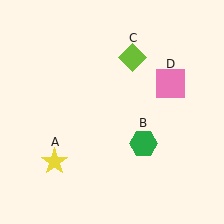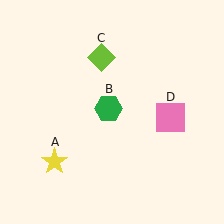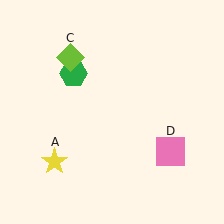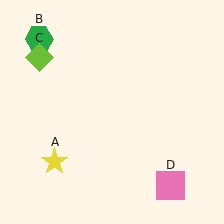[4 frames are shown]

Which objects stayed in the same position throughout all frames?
Yellow star (object A) remained stationary.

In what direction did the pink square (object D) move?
The pink square (object D) moved down.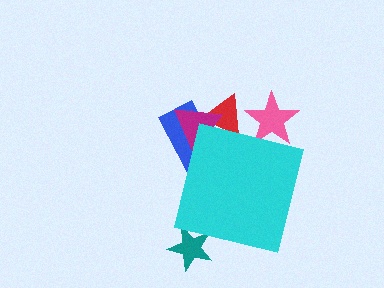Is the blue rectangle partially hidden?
Yes, the blue rectangle is partially hidden behind the cyan square.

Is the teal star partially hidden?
Yes, the teal star is partially hidden behind the cyan square.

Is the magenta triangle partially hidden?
Yes, the magenta triangle is partially hidden behind the cyan square.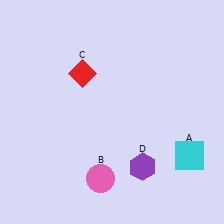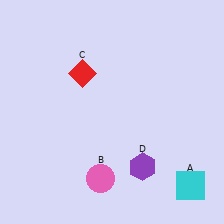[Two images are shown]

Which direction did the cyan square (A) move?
The cyan square (A) moved down.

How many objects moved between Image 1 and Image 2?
1 object moved between the two images.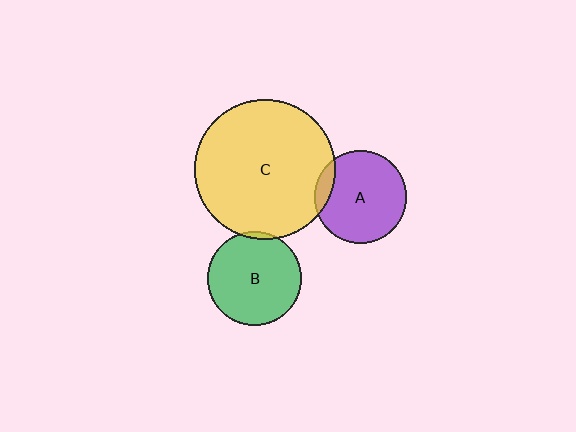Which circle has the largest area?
Circle C (yellow).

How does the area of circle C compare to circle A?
Approximately 2.3 times.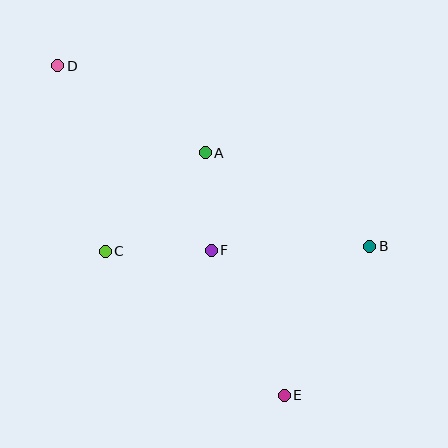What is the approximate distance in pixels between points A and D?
The distance between A and D is approximately 171 pixels.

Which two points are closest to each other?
Points A and F are closest to each other.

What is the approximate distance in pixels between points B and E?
The distance between B and E is approximately 172 pixels.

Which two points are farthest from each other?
Points D and E are farthest from each other.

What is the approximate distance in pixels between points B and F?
The distance between B and F is approximately 158 pixels.